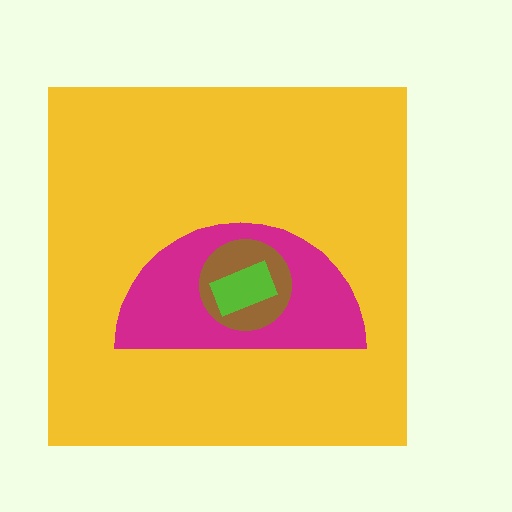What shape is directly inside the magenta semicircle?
The brown circle.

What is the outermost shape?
The yellow square.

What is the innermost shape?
The lime rectangle.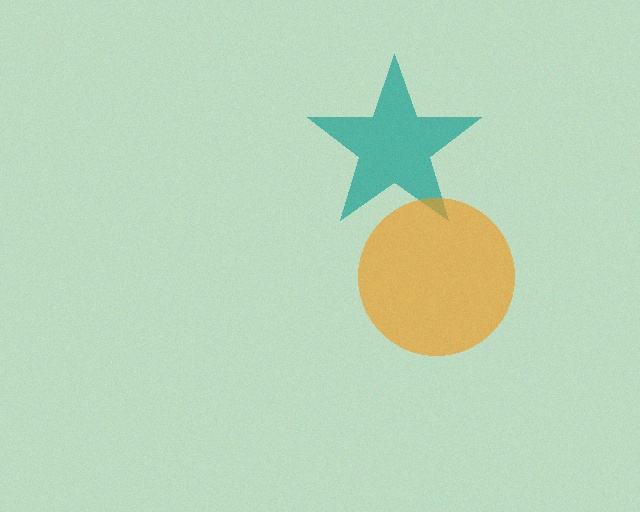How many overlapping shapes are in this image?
There are 2 overlapping shapes in the image.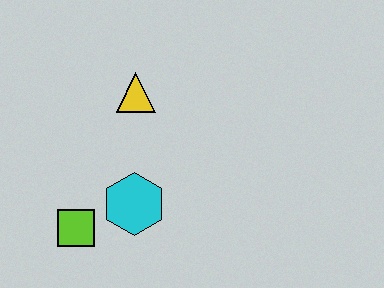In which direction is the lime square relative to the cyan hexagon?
The lime square is to the left of the cyan hexagon.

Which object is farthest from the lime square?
The yellow triangle is farthest from the lime square.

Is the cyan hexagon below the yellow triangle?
Yes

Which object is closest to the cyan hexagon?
The lime square is closest to the cyan hexagon.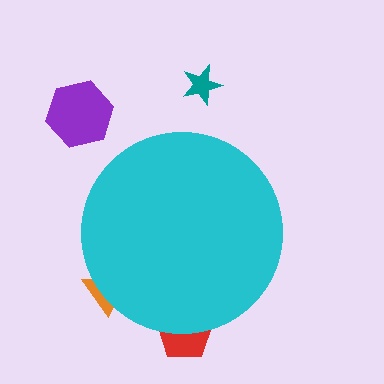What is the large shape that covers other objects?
A cyan circle.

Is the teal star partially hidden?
No, the teal star is fully visible.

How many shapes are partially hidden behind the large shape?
2 shapes are partially hidden.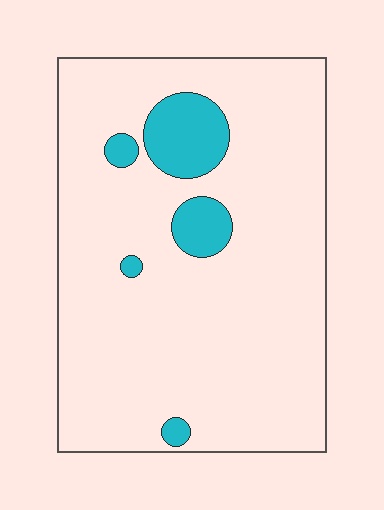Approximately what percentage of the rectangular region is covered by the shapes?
Approximately 10%.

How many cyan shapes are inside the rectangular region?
5.